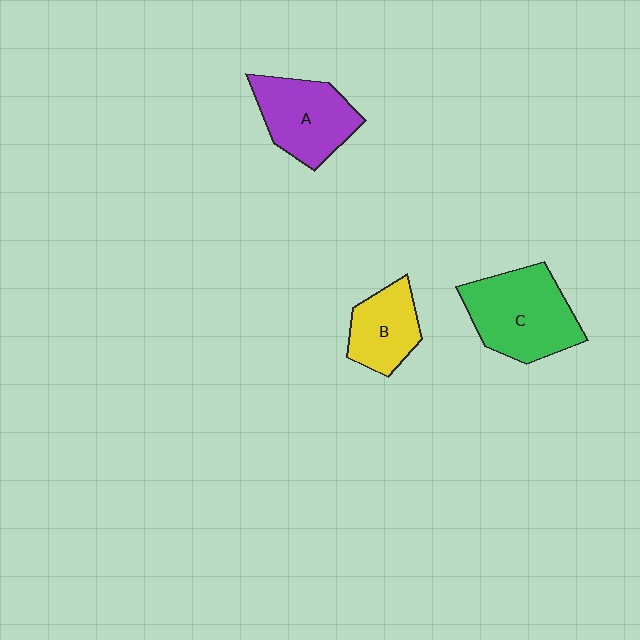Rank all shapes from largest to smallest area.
From largest to smallest: C (green), A (purple), B (yellow).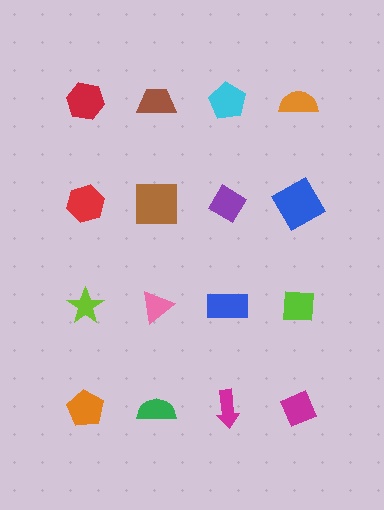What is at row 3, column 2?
A pink triangle.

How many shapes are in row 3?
4 shapes.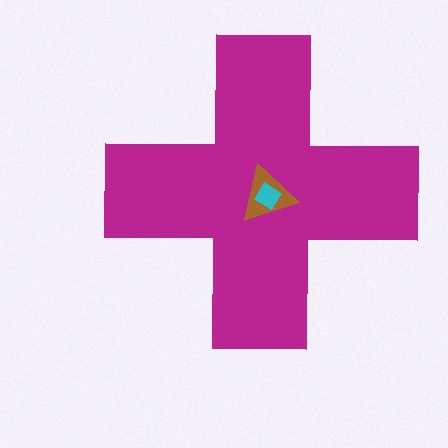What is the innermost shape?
The cyan diamond.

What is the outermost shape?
The magenta cross.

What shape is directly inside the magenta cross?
The brown triangle.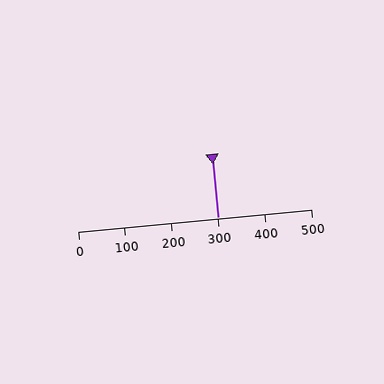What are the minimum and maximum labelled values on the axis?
The axis runs from 0 to 500.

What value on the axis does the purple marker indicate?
The marker indicates approximately 300.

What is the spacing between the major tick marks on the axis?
The major ticks are spaced 100 apart.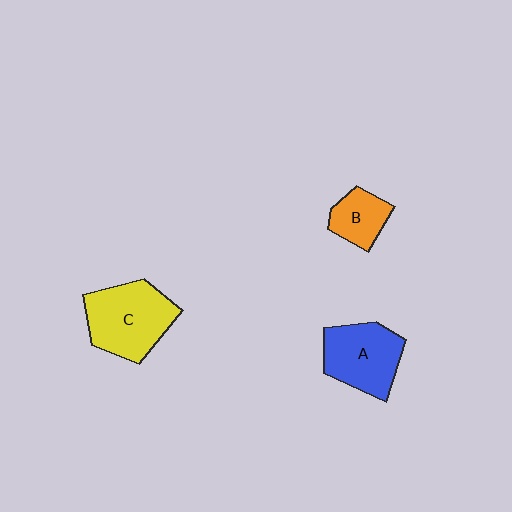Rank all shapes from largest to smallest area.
From largest to smallest: C (yellow), A (blue), B (orange).